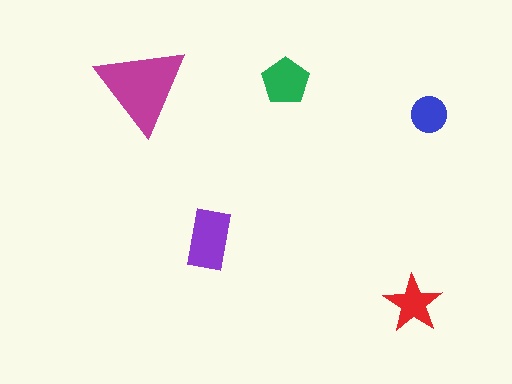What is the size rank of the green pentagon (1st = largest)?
3rd.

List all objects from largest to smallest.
The magenta triangle, the purple rectangle, the green pentagon, the red star, the blue circle.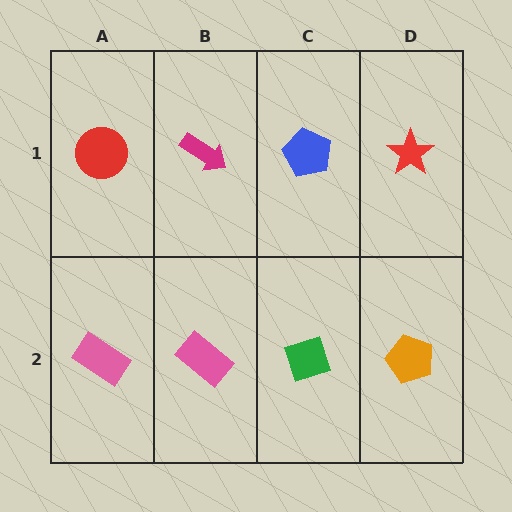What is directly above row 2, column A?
A red circle.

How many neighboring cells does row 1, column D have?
2.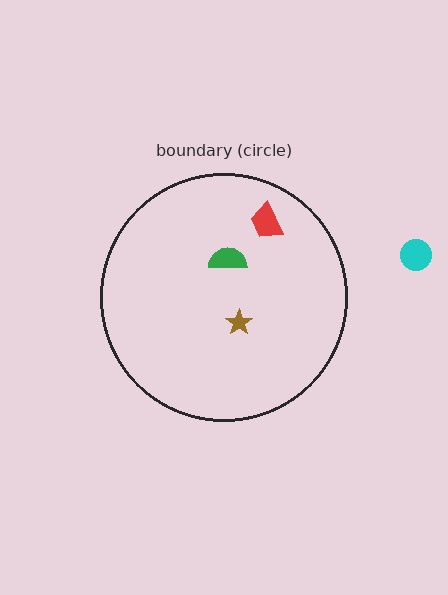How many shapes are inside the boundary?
3 inside, 1 outside.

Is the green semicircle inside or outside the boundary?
Inside.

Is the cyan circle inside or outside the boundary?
Outside.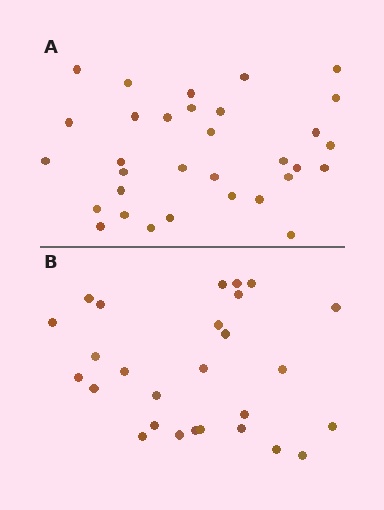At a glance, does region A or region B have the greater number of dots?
Region A (the top region) has more dots.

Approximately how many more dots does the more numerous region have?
Region A has about 5 more dots than region B.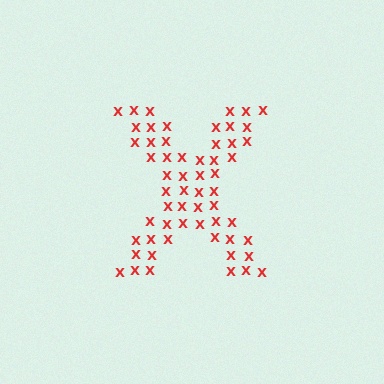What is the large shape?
The large shape is the letter X.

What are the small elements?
The small elements are letter X's.